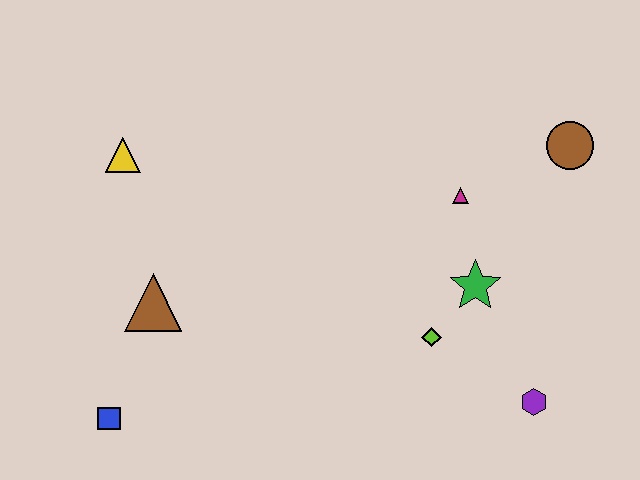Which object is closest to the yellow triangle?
The brown triangle is closest to the yellow triangle.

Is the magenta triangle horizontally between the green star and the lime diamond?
Yes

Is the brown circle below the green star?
No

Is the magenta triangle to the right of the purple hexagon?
No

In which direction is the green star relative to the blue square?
The green star is to the right of the blue square.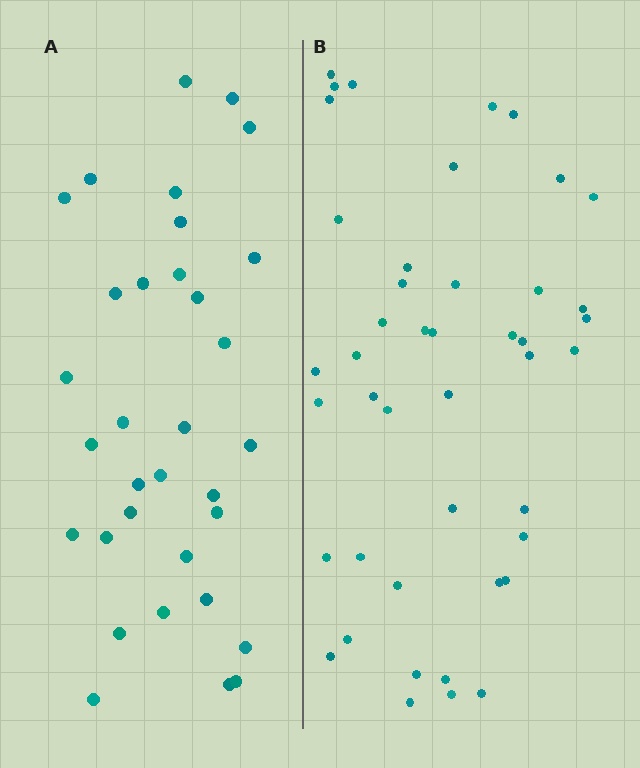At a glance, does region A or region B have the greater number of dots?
Region B (the right region) has more dots.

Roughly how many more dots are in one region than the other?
Region B has roughly 12 or so more dots than region A.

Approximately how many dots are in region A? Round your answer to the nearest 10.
About 30 dots. (The exact count is 33, which rounds to 30.)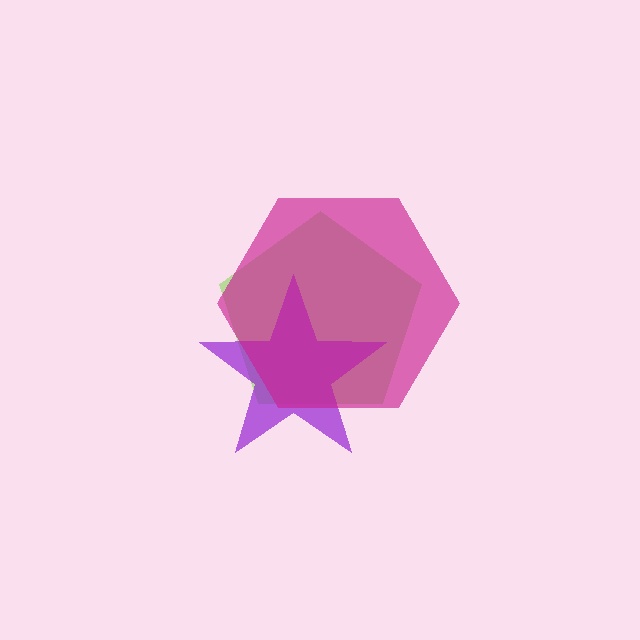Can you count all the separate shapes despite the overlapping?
Yes, there are 3 separate shapes.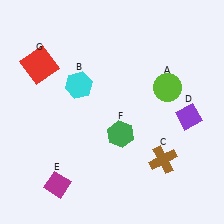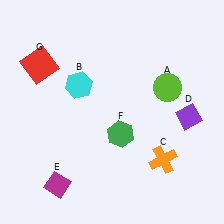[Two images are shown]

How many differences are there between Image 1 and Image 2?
There is 1 difference between the two images.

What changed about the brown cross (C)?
In Image 1, C is brown. In Image 2, it changed to orange.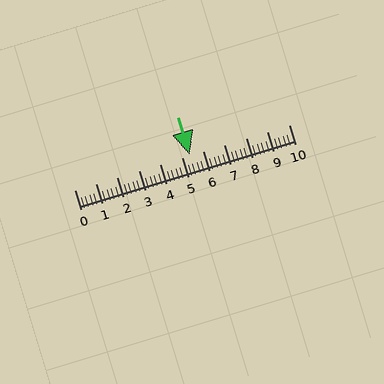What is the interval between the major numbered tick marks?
The major tick marks are spaced 1 units apart.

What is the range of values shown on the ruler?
The ruler shows values from 0 to 10.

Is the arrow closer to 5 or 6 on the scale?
The arrow is closer to 5.